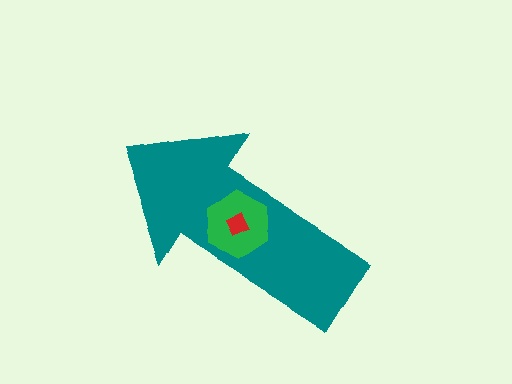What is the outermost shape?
The teal arrow.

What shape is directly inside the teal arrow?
The green hexagon.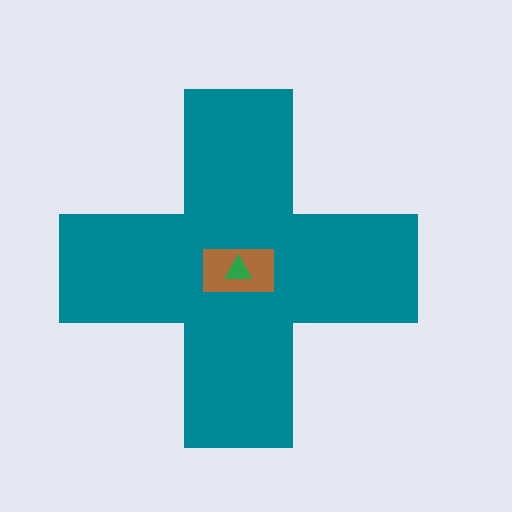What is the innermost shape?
The green triangle.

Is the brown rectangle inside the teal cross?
Yes.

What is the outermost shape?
The teal cross.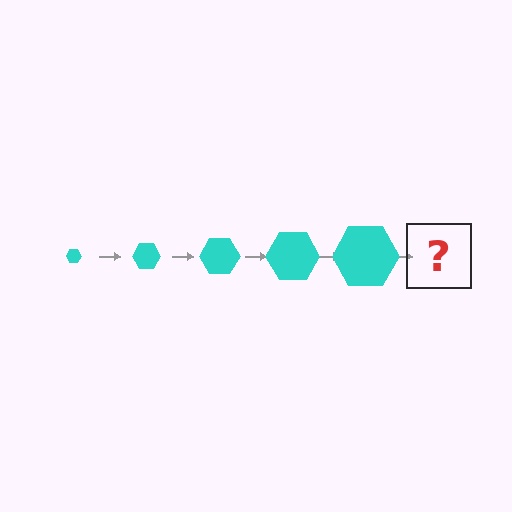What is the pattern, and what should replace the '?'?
The pattern is that the hexagon gets progressively larger each step. The '?' should be a cyan hexagon, larger than the previous one.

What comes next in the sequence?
The next element should be a cyan hexagon, larger than the previous one.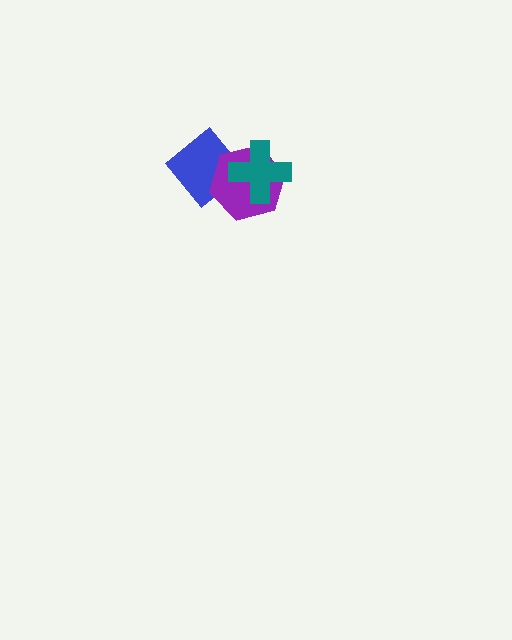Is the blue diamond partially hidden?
Yes, it is partially covered by another shape.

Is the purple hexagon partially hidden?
Yes, it is partially covered by another shape.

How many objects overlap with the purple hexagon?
2 objects overlap with the purple hexagon.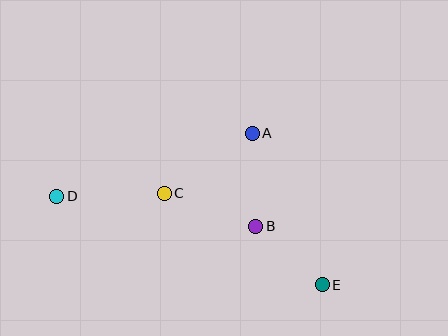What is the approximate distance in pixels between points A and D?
The distance between A and D is approximately 206 pixels.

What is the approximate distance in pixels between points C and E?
The distance between C and E is approximately 182 pixels.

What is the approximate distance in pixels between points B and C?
The distance between B and C is approximately 97 pixels.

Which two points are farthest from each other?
Points D and E are farthest from each other.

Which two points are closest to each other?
Points B and E are closest to each other.